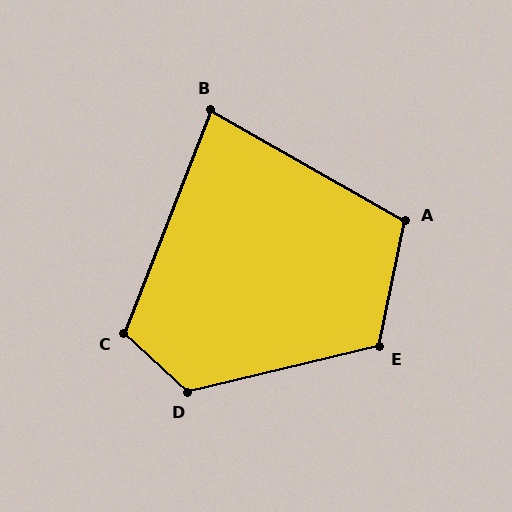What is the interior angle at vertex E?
Approximately 115 degrees (obtuse).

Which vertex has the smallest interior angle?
B, at approximately 81 degrees.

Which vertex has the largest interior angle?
D, at approximately 123 degrees.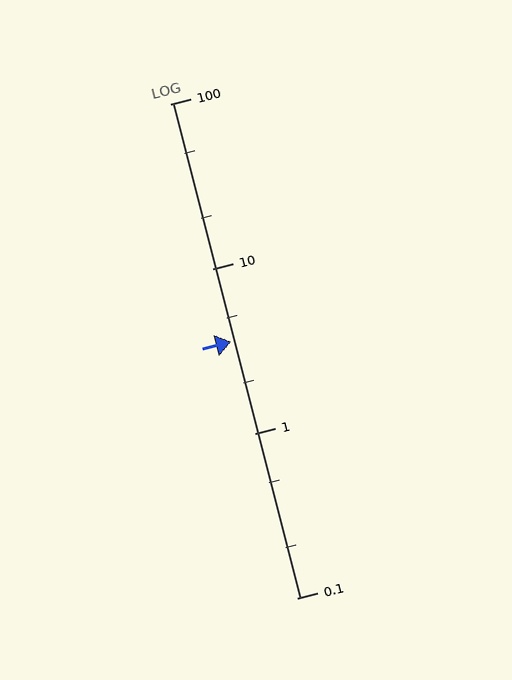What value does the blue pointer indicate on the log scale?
The pointer indicates approximately 3.6.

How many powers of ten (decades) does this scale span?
The scale spans 3 decades, from 0.1 to 100.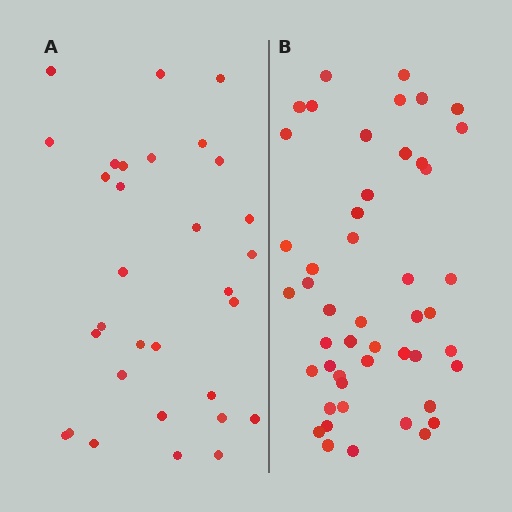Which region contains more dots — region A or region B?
Region B (the right region) has more dots.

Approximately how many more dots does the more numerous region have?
Region B has approximately 15 more dots than region A.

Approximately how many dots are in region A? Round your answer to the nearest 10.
About 30 dots. (The exact count is 31, which rounds to 30.)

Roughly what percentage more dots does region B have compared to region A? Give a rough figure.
About 55% more.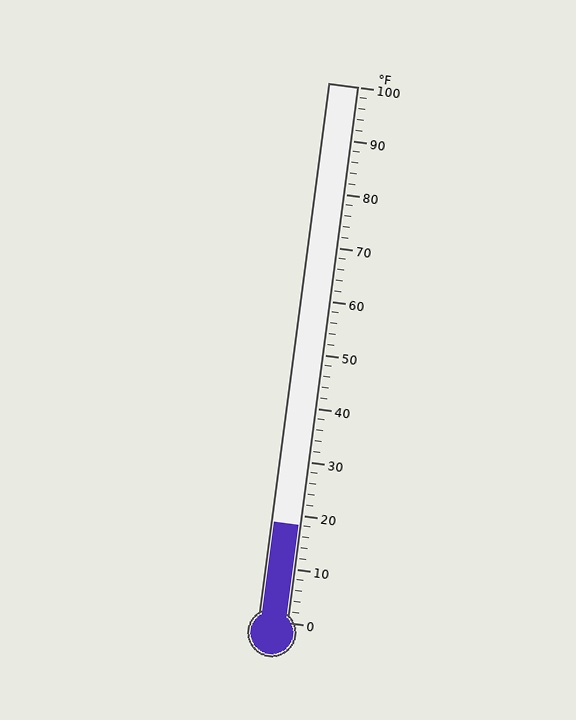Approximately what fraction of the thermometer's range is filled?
The thermometer is filled to approximately 20% of its range.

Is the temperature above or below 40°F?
The temperature is below 40°F.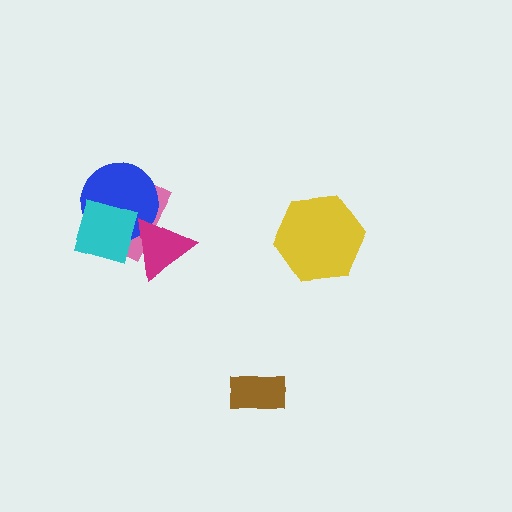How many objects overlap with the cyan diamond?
3 objects overlap with the cyan diamond.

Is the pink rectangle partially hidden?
Yes, it is partially covered by another shape.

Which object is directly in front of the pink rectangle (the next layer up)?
The blue circle is directly in front of the pink rectangle.